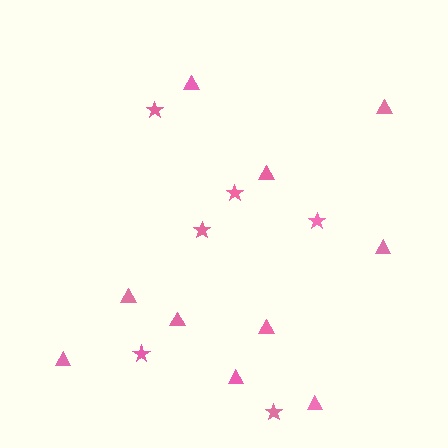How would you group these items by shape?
There are 2 groups: one group of stars (6) and one group of triangles (10).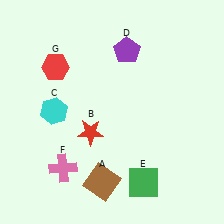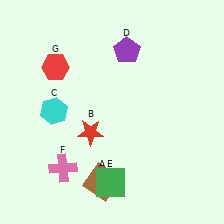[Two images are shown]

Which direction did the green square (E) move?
The green square (E) moved left.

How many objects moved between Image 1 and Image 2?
1 object moved between the two images.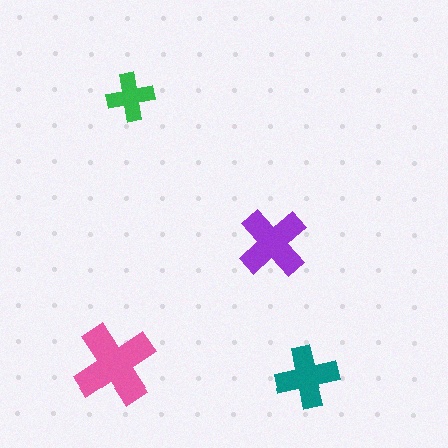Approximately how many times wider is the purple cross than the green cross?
About 1.5 times wider.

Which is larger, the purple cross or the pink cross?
The pink one.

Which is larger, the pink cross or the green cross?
The pink one.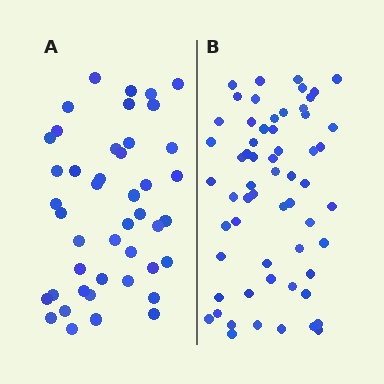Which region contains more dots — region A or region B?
Region B (the right region) has more dots.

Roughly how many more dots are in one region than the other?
Region B has approximately 15 more dots than region A.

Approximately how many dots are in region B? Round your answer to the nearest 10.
About 60 dots.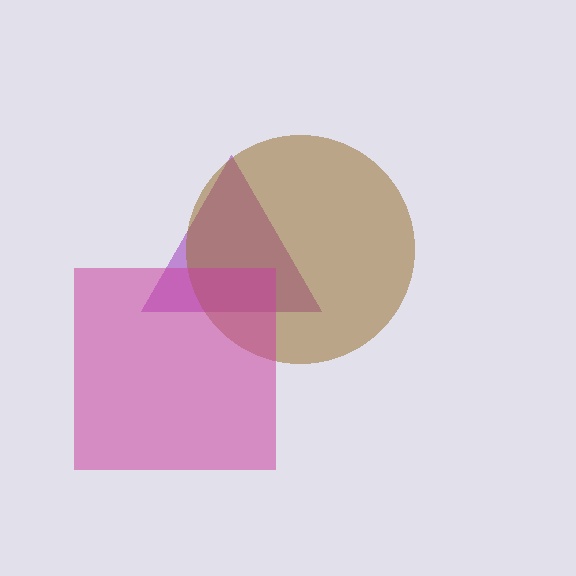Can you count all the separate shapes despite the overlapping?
Yes, there are 3 separate shapes.